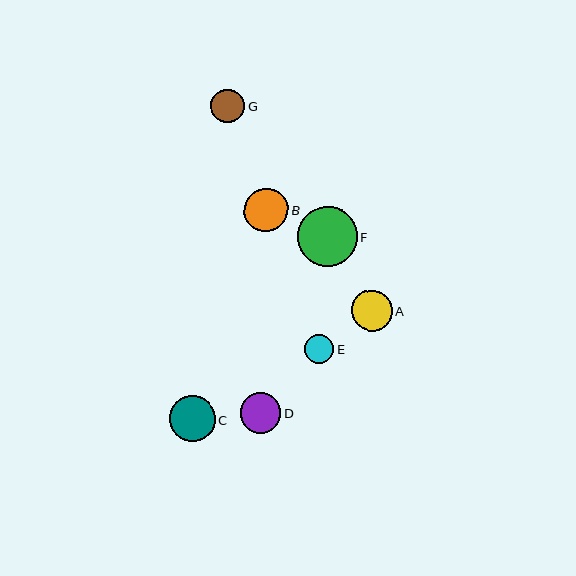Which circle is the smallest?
Circle E is the smallest with a size of approximately 29 pixels.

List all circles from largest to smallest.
From largest to smallest: F, C, B, D, A, G, E.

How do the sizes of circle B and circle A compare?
Circle B and circle A are approximately the same size.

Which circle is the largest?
Circle F is the largest with a size of approximately 60 pixels.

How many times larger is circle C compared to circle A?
Circle C is approximately 1.1 times the size of circle A.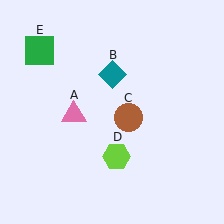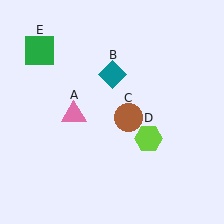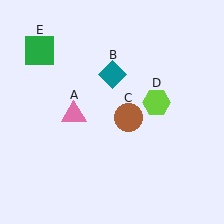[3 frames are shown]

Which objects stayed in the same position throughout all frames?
Pink triangle (object A) and teal diamond (object B) and brown circle (object C) and green square (object E) remained stationary.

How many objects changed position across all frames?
1 object changed position: lime hexagon (object D).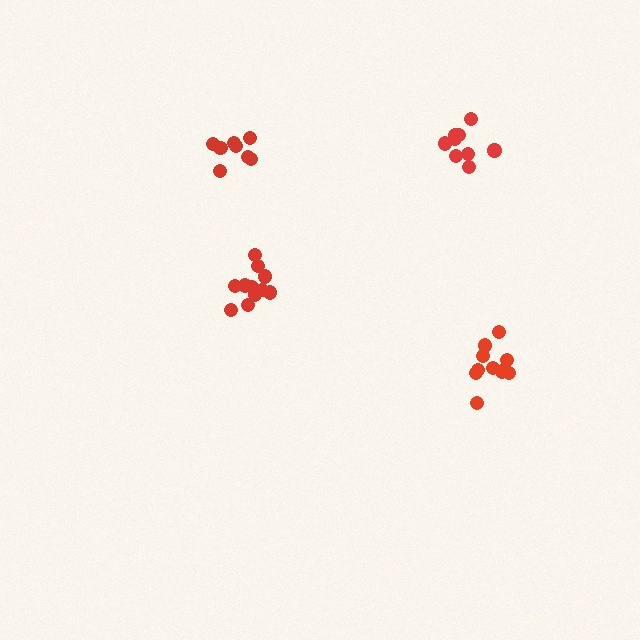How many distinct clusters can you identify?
There are 4 distinct clusters.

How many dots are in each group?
Group 1: 10 dots, Group 2: 8 dots, Group 3: 11 dots, Group 4: 9 dots (38 total).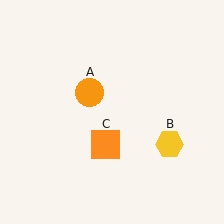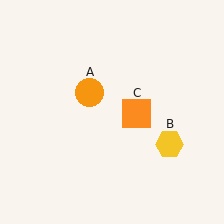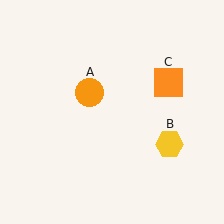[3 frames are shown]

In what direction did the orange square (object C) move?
The orange square (object C) moved up and to the right.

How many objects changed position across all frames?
1 object changed position: orange square (object C).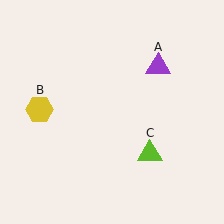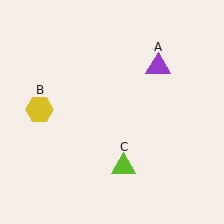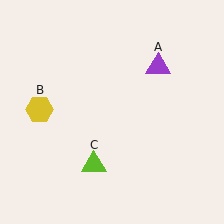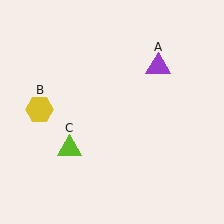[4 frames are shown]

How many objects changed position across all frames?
1 object changed position: lime triangle (object C).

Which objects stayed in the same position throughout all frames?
Purple triangle (object A) and yellow hexagon (object B) remained stationary.